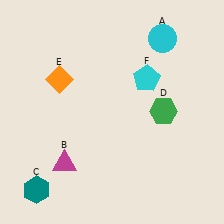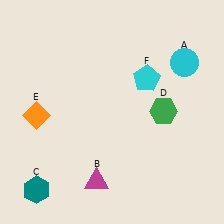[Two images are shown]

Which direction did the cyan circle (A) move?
The cyan circle (A) moved down.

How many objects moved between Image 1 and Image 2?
3 objects moved between the two images.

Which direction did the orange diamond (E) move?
The orange diamond (E) moved down.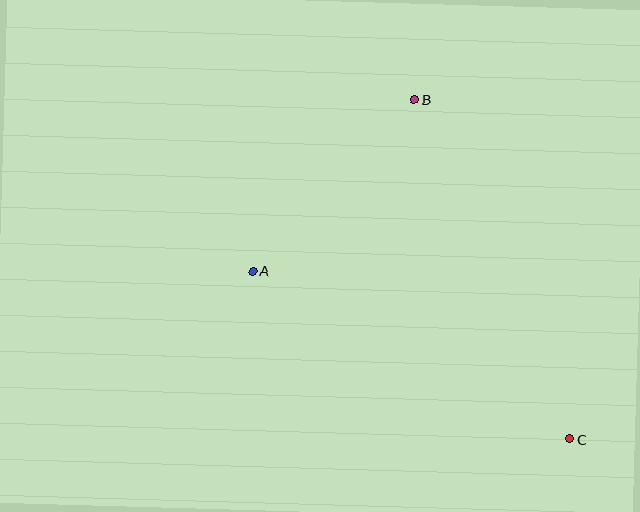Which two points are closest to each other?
Points A and B are closest to each other.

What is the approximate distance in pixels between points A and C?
The distance between A and C is approximately 358 pixels.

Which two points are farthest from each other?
Points B and C are farthest from each other.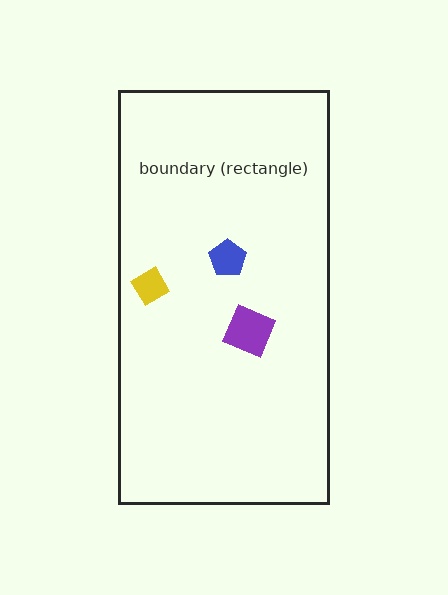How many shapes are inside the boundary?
3 inside, 0 outside.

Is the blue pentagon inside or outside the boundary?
Inside.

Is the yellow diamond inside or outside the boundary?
Inside.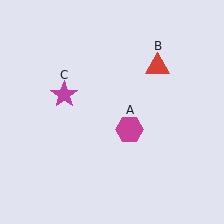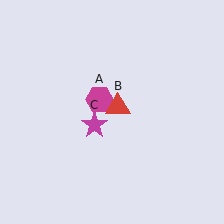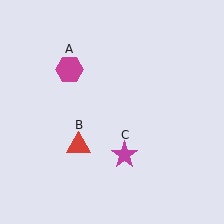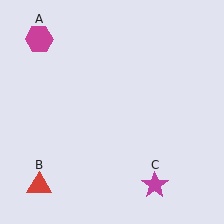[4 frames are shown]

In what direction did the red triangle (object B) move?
The red triangle (object B) moved down and to the left.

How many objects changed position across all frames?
3 objects changed position: magenta hexagon (object A), red triangle (object B), magenta star (object C).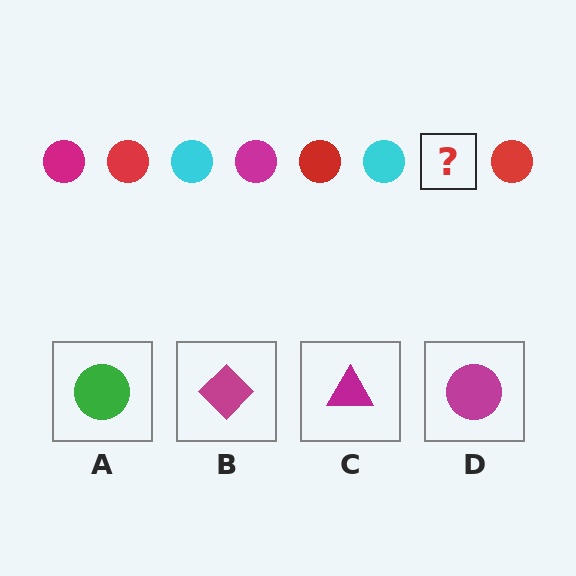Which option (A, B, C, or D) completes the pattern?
D.